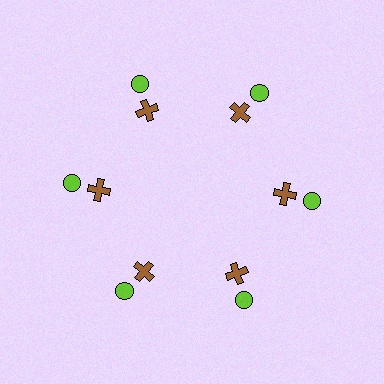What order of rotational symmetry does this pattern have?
This pattern has 6-fold rotational symmetry.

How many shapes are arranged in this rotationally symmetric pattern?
There are 12 shapes, arranged in 6 groups of 2.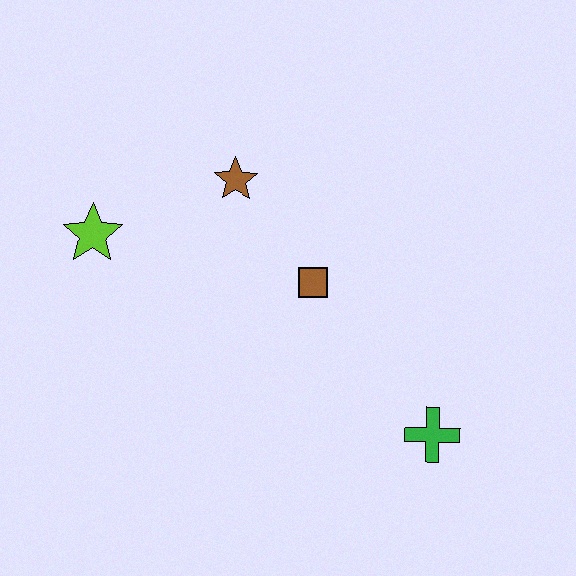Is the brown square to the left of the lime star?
No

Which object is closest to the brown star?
The brown square is closest to the brown star.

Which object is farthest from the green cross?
The lime star is farthest from the green cross.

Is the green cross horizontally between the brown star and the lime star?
No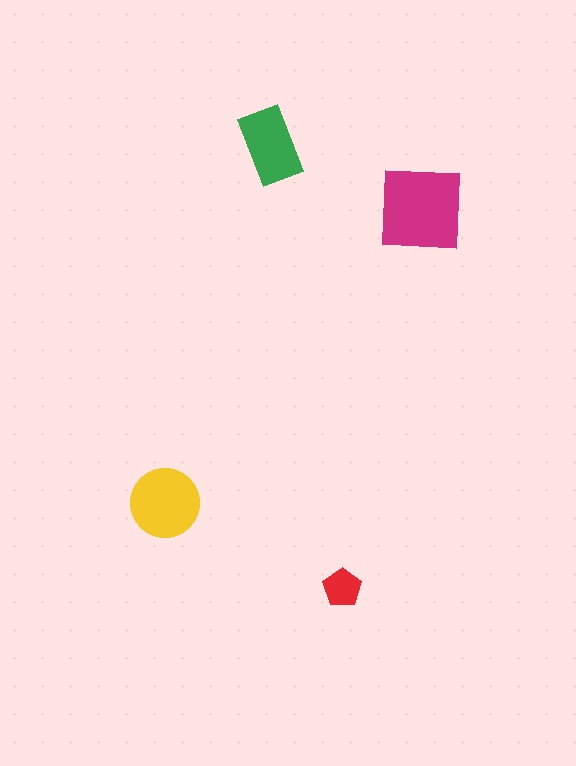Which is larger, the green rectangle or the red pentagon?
The green rectangle.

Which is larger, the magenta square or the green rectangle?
The magenta square.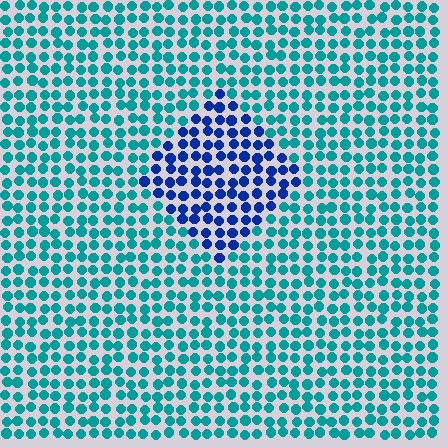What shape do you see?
I see a diamond.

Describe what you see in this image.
The image is filled with small teal elements in a uniform arrangement. A diamond-shaped region is visible where the elements are tinted to a slightly different hue, forming a subtle color boundary.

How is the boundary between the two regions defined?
The boundary is defined purely by a slight shift in hue (about 46 degrees). Spacing, size, and orientation are identical on both sides.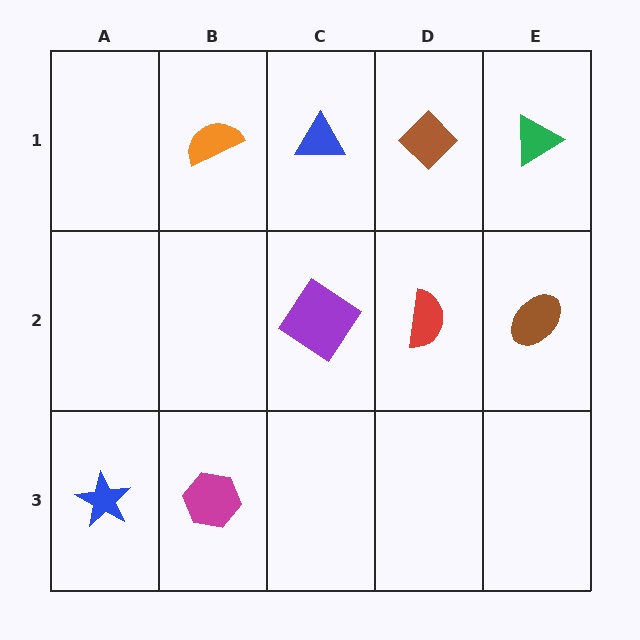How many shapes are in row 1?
4 shapes.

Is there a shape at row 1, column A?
No, that cell is empty.